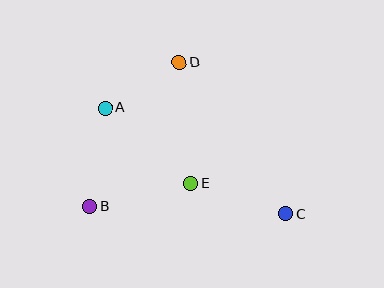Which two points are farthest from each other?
Points A and C are farthest from each other.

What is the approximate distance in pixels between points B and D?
The distance between B and D is approximately 169 pixels.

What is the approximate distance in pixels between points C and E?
The distance between C and E is approximately 100 pixels.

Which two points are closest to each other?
Points A and D are closest to each other.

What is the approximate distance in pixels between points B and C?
The distance between B and C is approximately 196 pixels.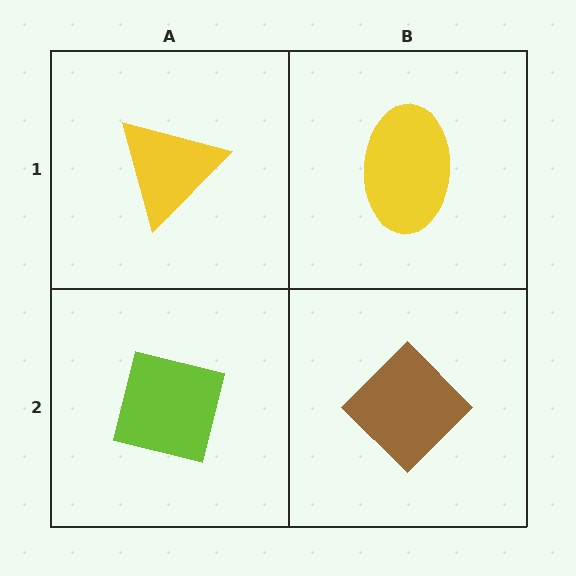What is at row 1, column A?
A yellow triangle.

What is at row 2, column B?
A brown diamond.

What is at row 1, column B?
A yellow ellipse.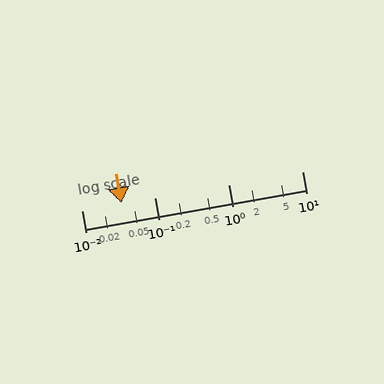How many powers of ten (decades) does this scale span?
The scale spans 3 decades, from 0.01 to 10.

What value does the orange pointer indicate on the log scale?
The pointer indicates approximately 0.035.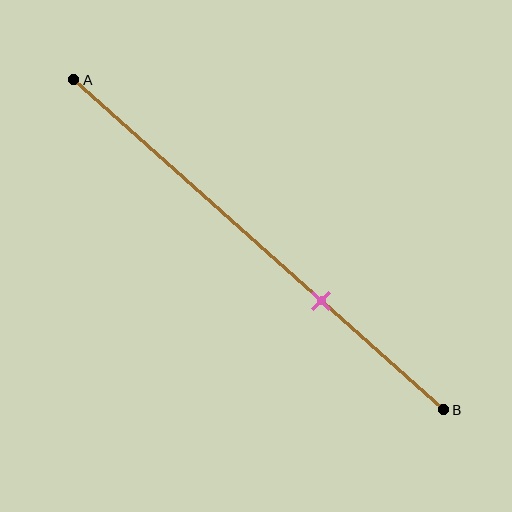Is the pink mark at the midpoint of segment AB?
No, the mark is at about 65% from A, not at the 50% midpoint.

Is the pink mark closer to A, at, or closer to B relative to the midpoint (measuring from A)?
The pink mark is closer to point B than the midpoint of segment AB.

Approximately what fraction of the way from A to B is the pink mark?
The pink mark is approximately 65% of the way from A to B.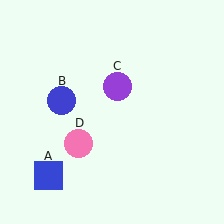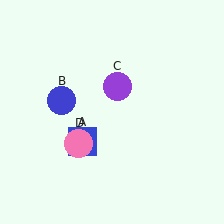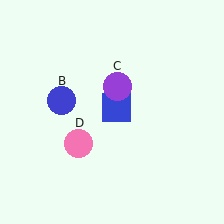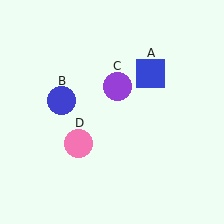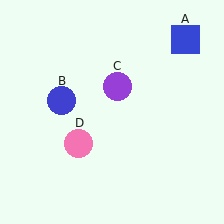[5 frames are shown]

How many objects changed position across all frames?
1 object changed position: blue square (object A).